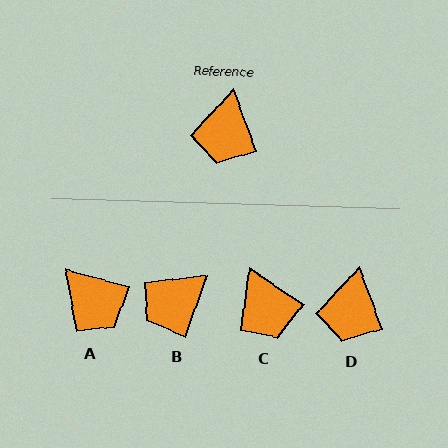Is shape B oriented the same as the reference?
No, it is off by about 40 degrees.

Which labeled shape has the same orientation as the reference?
D.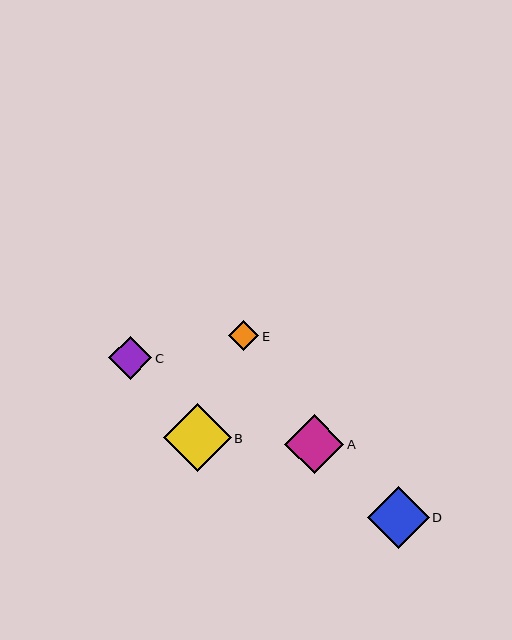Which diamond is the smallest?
Diamond E is the smallest with a size of approximately 30 pixels.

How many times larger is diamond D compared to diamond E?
Diamond D is approximately 2.0 times the size of diamond E.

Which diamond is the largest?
Diamond B is the largest with a size of approximately 68 pixels.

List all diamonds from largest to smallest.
From largest to smallest: B, D, A, C, E.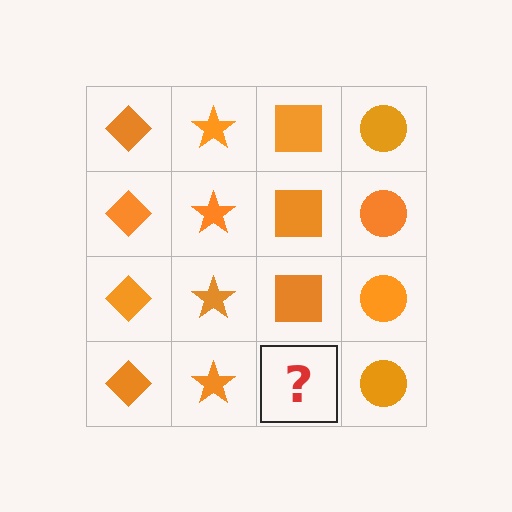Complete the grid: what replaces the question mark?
The question mark should be replaced with an orange square.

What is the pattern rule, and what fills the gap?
The rule is that each column has a consistent shape. The gap should be filled with an orange square.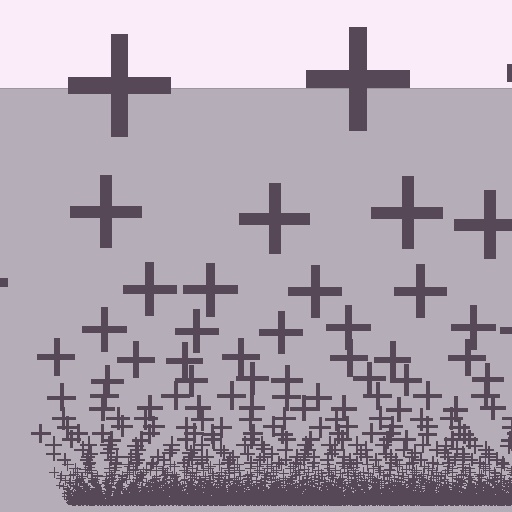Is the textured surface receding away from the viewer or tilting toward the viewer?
The surface appears to tilt toward the viewer. Texture elements get larger and sparser toward the top.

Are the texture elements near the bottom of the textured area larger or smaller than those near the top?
Smaller. The gradient is inverted — elements near the bottom are smaller and denser.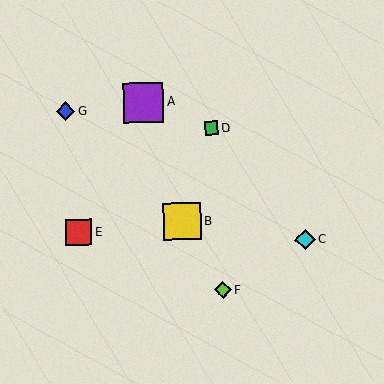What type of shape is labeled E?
Shape E is a red square.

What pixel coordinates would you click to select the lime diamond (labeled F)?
Click at (223, 290) to select the lime diamond F.